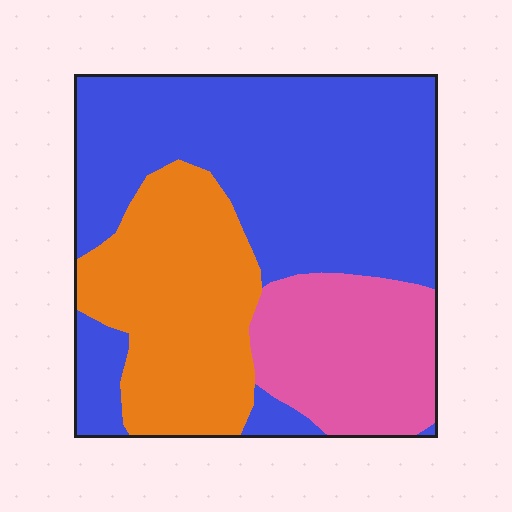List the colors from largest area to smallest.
From largest to smallest: blue, orange, pink.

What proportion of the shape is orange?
Orange takes up between a sixth and a third of the shape.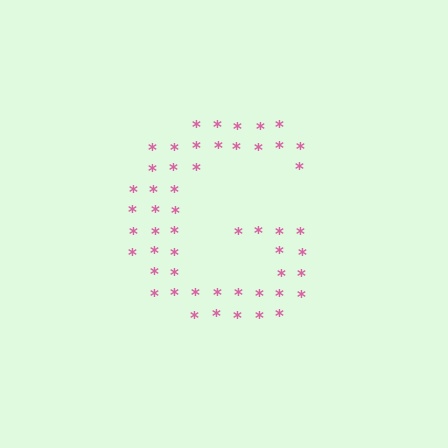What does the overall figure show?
The overall figure shows the letter G.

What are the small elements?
The small elements are asterisks.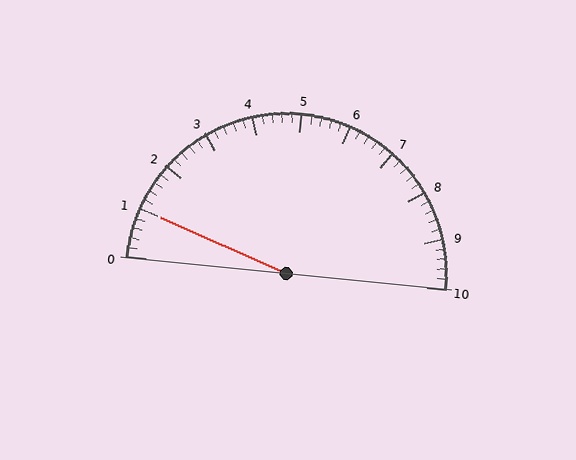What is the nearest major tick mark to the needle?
The nearest major tick mark is 1.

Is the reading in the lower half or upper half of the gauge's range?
The reading is in the lower half of the range (0 to 10).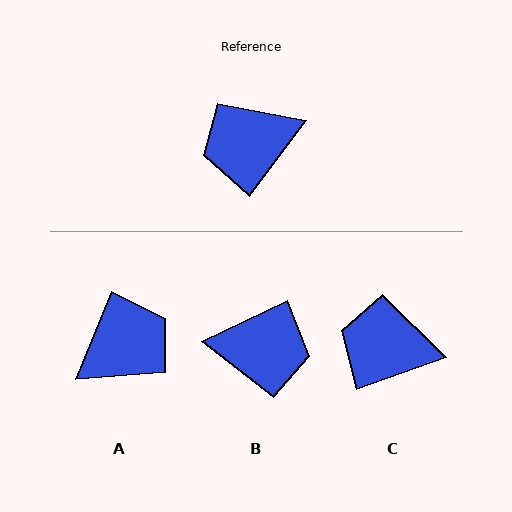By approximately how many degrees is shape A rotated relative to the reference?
Approximately 165 degrees clockwise.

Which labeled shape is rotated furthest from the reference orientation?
A, about 165 degrees away.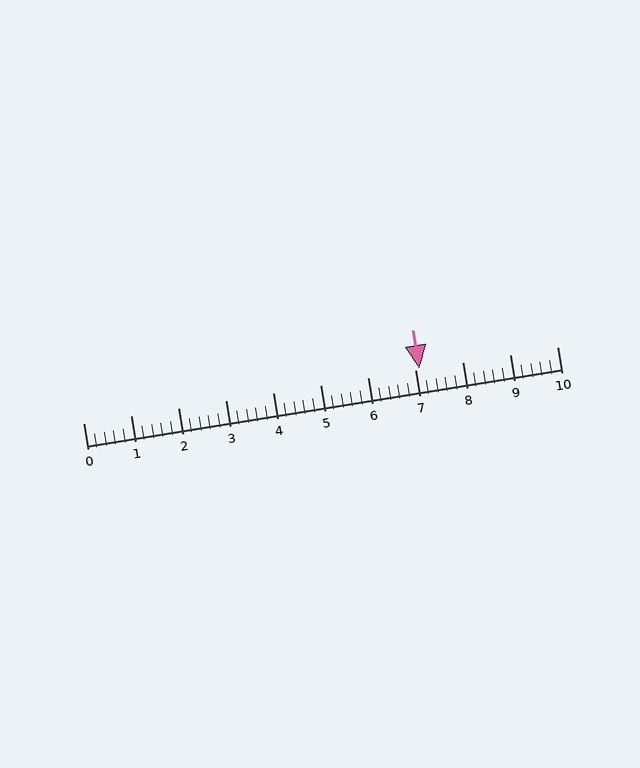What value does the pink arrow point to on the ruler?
The pink arrow points to approximately 7.1.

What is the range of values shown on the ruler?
The ruler shows values from 0 to 10.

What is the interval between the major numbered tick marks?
The major tick marks are spaced 1 units apart.